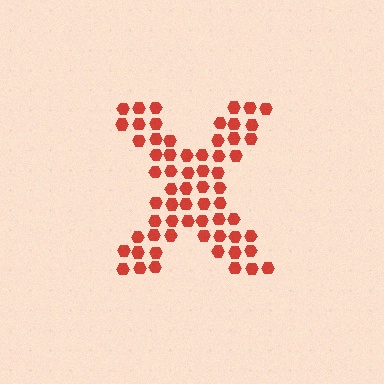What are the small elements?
The small elements are hexagons.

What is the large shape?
The large shape is the letter X.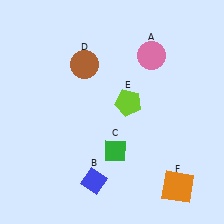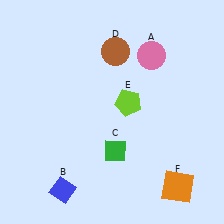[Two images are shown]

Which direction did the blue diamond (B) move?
The blue diamond (B) moved left.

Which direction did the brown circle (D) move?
The brown circle (D) moved right.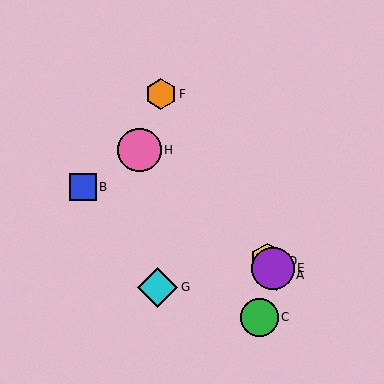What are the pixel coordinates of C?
Object C is at (259, 317).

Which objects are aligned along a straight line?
Objects A, D, E, F are aligned along a straight line.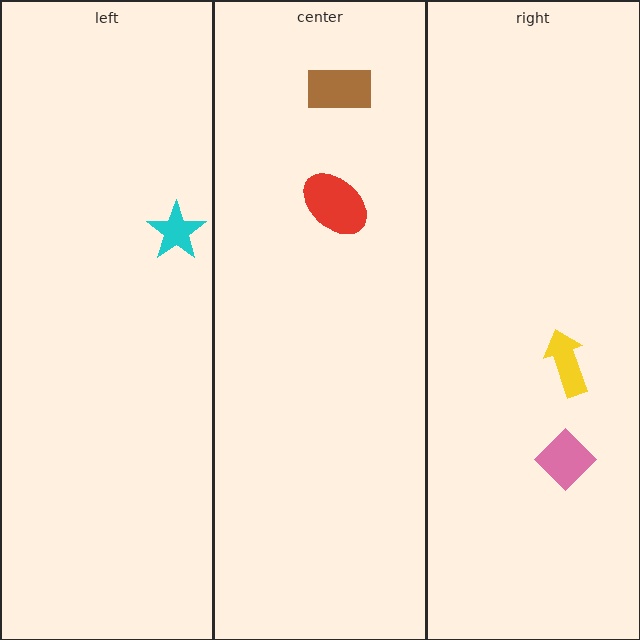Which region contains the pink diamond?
The right region.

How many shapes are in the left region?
1.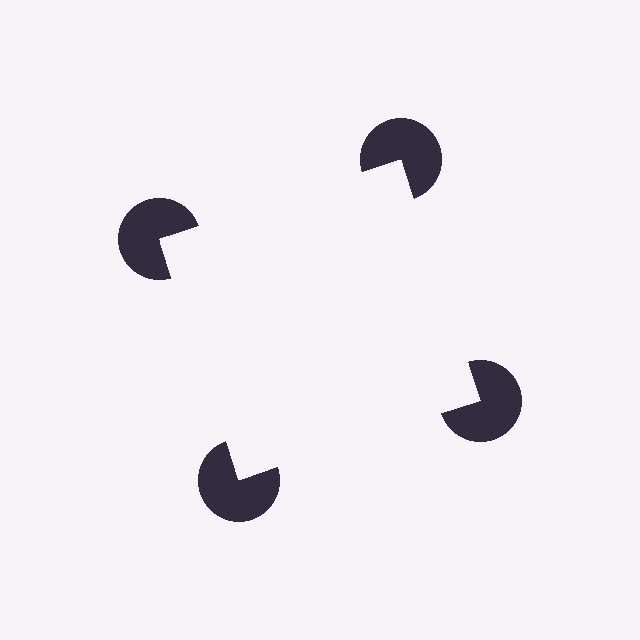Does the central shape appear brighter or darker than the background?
It typically appears slightly brighter than the background, even though no actual brightness change is drawn.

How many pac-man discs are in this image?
There are 4 — one at each vertex of the illusory square.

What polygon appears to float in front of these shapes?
An illusory square — its edges are inferred from the aligned wedge cuts in the pac-man discs, not physically drawn.